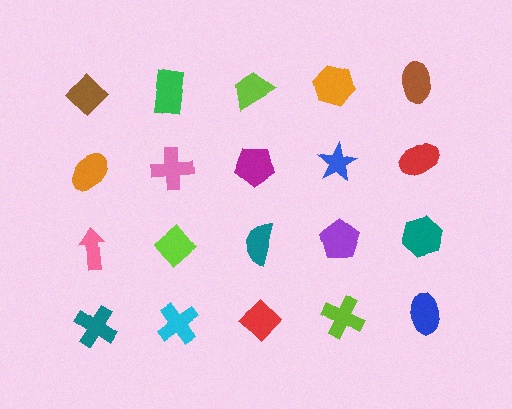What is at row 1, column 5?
A brown ellipse.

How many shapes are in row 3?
5 shapes.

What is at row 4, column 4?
A lime cross.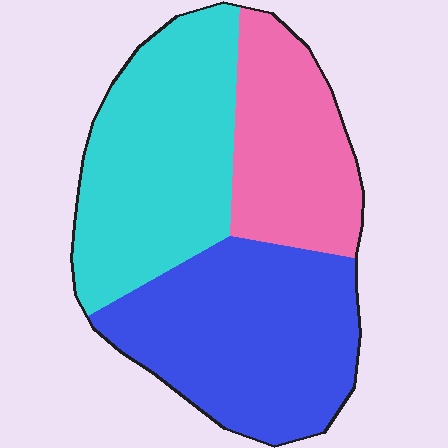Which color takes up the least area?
Pink, at roughly 25%.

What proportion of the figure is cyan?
Cyan covers about 35% of the figure.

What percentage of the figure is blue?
Blue takes up about three eighths (3/8) of the figure.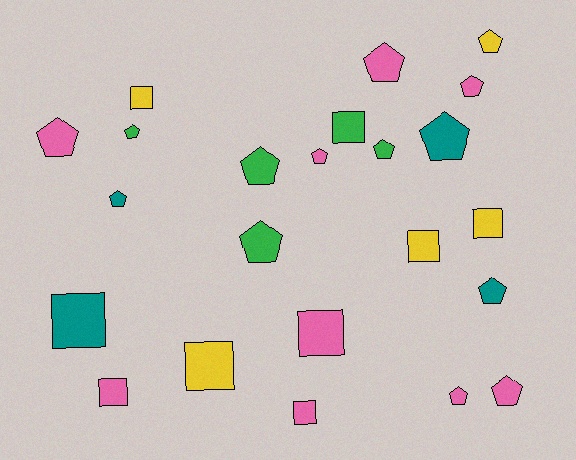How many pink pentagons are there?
There are 6 pink pentagons.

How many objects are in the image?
There are 23 objects.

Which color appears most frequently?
Pink, with 9 objects.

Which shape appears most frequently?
Pentagon, with 14 objects.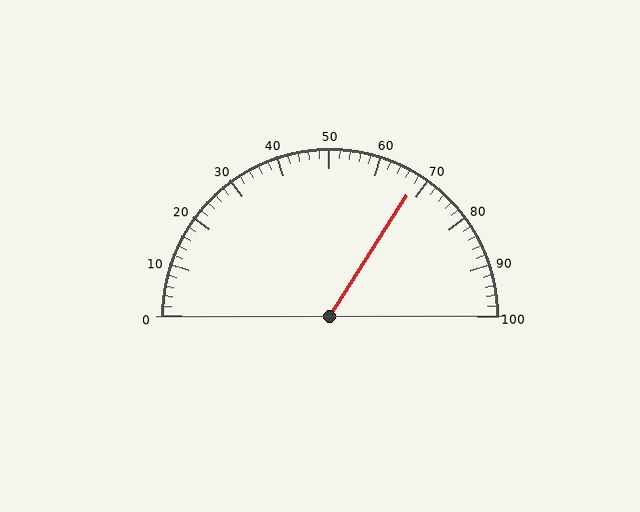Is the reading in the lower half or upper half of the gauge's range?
The reading is in the upper half of the range (0 to 100).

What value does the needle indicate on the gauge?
The needle indicates approximately 68.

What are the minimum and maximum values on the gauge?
The gauge ranges from 0 to 100.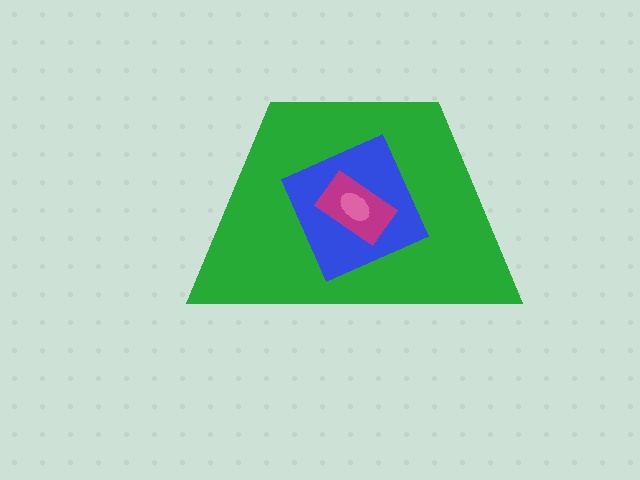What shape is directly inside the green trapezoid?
The blue square.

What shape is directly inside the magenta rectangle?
The pink ellipse.